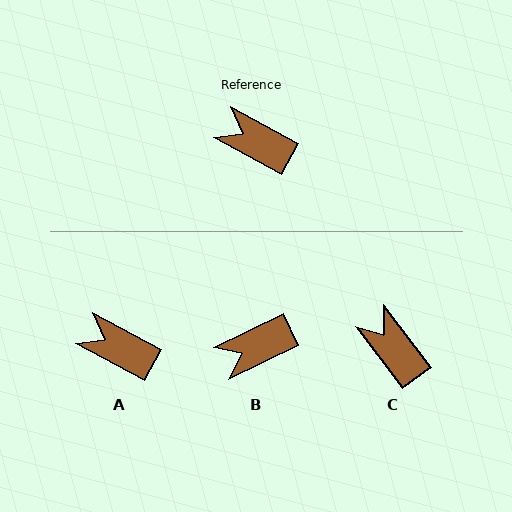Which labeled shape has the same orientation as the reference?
A.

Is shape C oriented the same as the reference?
No, it is off by about 24 degrees.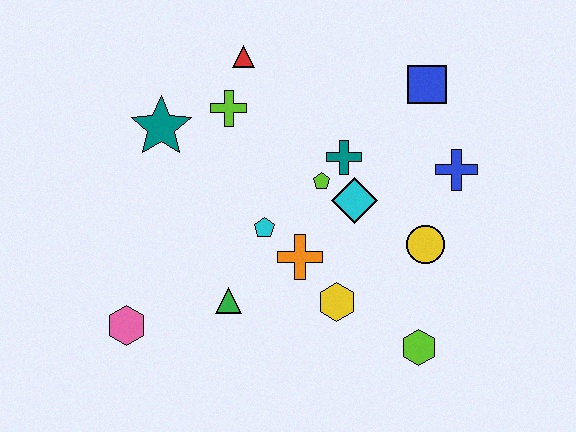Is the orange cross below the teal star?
Yes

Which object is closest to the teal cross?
The lime pentagon is closest to the teal cross.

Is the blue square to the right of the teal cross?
Yes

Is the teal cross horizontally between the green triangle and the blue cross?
Yes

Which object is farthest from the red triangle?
The lime hexagon is farthest from the red triangle.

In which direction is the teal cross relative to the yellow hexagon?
The teal cross is above the yellow hexagon.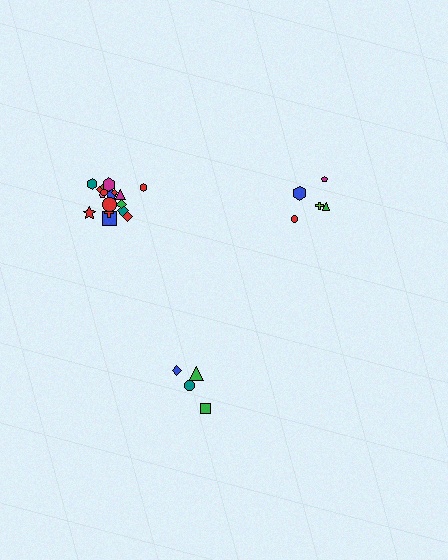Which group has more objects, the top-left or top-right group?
The top-left group.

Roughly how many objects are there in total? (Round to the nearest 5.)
Roughly 25 objects in total.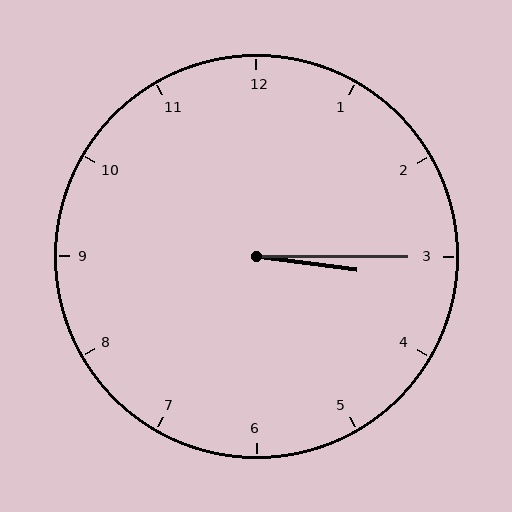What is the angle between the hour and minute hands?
Approximately 8 degrees.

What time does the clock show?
3:15.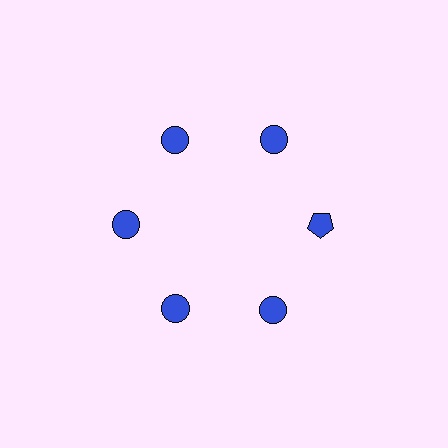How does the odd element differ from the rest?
It has a different shape: pentagon instead of circle.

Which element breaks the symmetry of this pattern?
The blue pentagon at roughly the 3 o'clock position breaks the symmetry. All other shapes are blue circles.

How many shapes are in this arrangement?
There are 6 shapes arranged in a ring pattern.